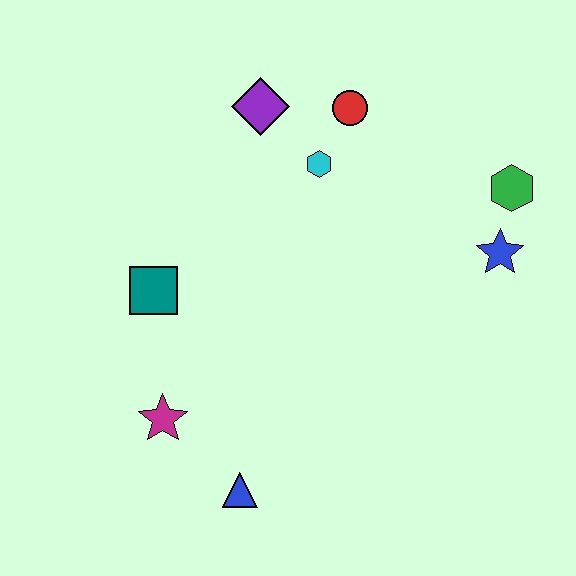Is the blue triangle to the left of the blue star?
Yes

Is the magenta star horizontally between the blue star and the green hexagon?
No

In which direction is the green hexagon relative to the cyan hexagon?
The green hexagon is to the right of the cyan hexagon.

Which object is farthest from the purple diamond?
The blue triangle is farthest from the purple diamond.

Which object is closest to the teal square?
The magenta star is closest to the teal square.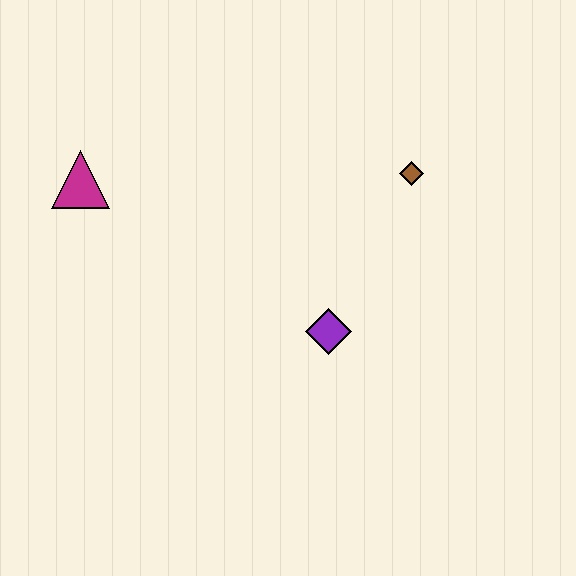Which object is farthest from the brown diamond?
The magenta triangle is farthest from the brown diamond.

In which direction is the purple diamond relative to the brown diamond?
The purple diamond is below the brown diamond.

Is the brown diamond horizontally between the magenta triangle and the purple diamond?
No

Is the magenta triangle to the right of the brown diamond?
No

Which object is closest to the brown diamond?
The purple diamond is closest to the brown diamond.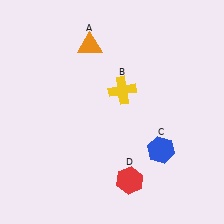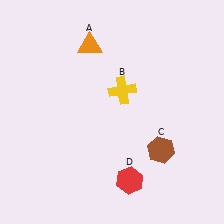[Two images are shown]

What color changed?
The hexagon (C) changed from blue in Image 1 to brown in Image 2.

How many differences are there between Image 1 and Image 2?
There is 1 difference between the two images.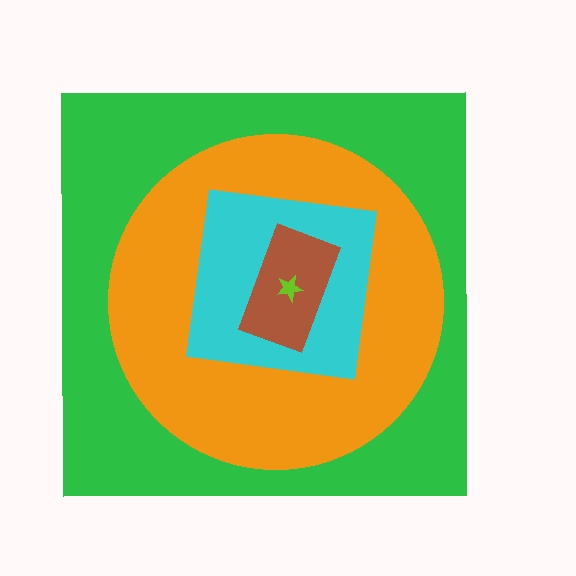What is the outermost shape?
The green square.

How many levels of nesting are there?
5.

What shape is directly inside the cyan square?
The brown rectangle.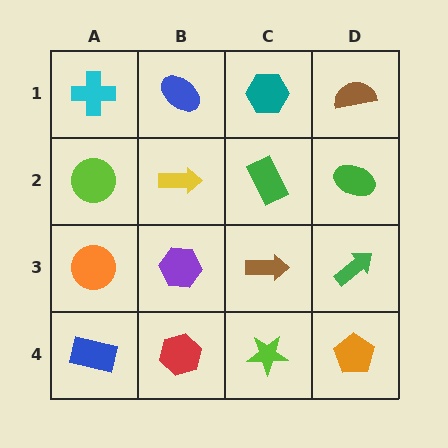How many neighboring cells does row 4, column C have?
3.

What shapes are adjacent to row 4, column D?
A green arrow (row 3, column D), a lime star (row 4, column C).